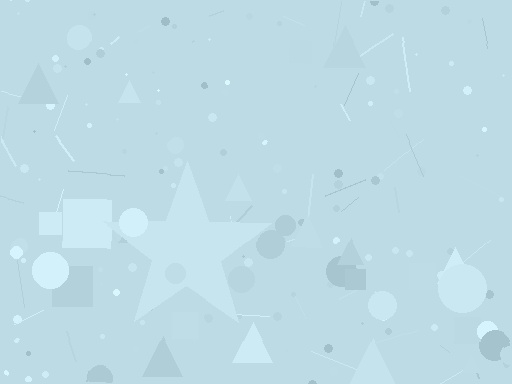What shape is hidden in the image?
A star is hidden in the image.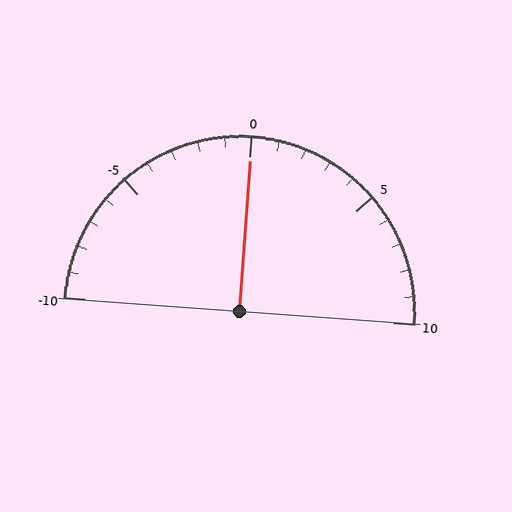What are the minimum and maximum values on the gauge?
The gauge ranges from -10 to 10.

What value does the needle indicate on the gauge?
The needle indicates approximately 0.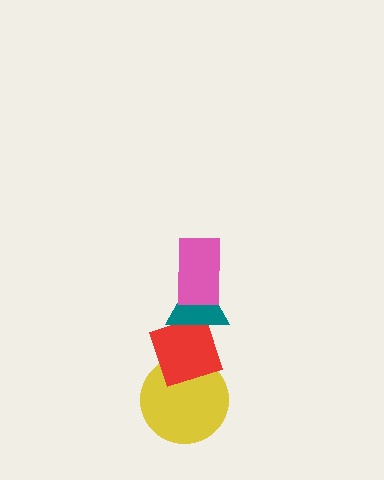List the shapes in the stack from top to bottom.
From top to bottom: the pink rectangle, the teal triangle, the red diamond, the yellow circle.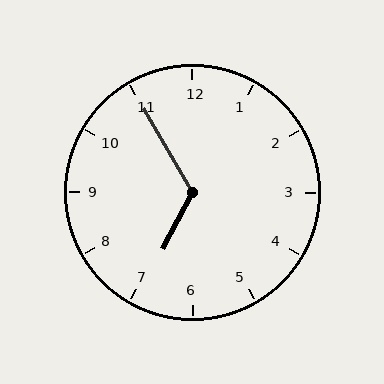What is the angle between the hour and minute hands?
Approximately 122 degrees.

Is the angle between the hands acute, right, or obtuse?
It is obtuse.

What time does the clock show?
6:55.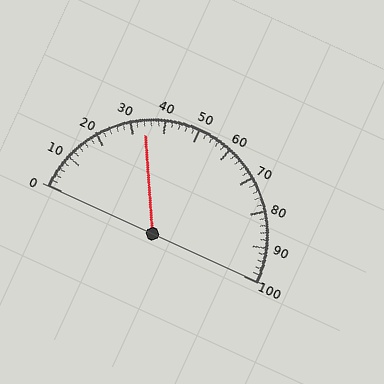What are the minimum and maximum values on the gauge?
The gauge ranges from 0 to 100.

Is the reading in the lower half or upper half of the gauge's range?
The reading is in the lower half of the range (0 to 100).